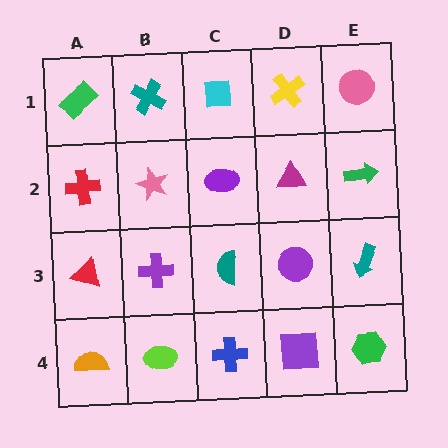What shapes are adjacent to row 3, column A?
A red cross (row 2, column A), an orange semicircle (row 4, column A), a purple cross (row 3, column B).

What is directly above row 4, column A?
A red triangle.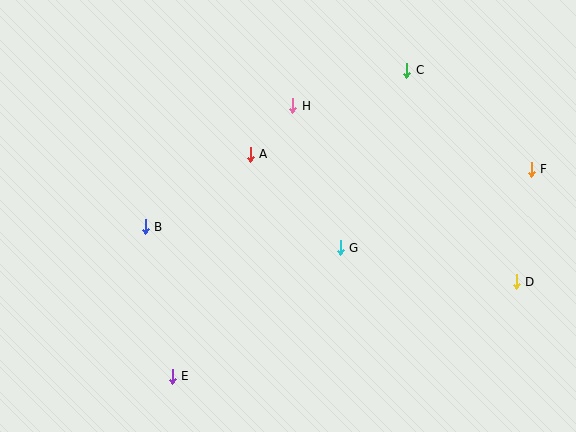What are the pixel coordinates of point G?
Point G is at (340, 248).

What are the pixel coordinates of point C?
Point C is at (407, 70).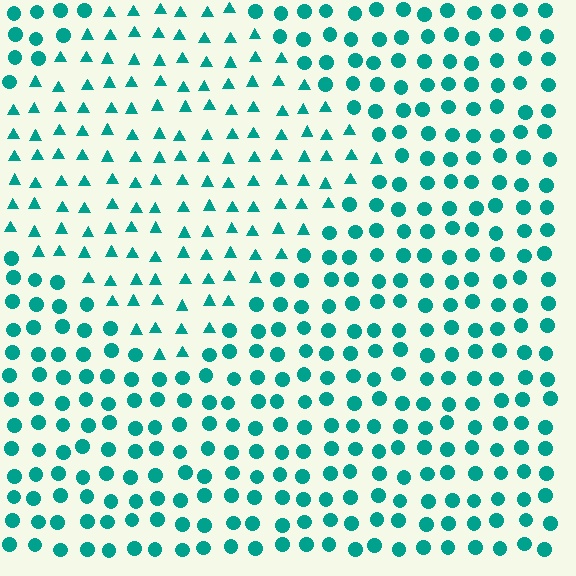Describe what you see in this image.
The image is filled with small teal elements arranged in a uniform grid. A diamond-shaped region contains triangles, while the surrounding area contains circles. The boundary is defined purely by the change in element shape.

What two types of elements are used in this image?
The image uses triangles inside the diamond region and circles outside it.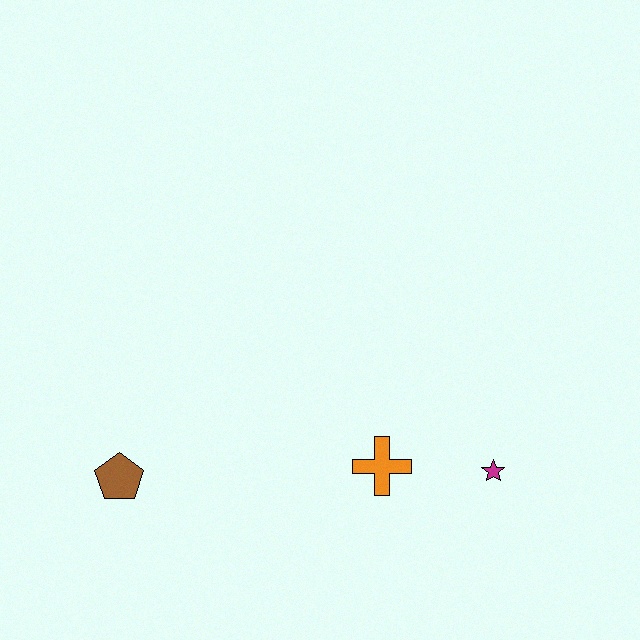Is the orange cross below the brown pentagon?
No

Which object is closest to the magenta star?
The orange cross is closest to the magenta star.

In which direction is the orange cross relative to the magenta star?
The orange cross is to the left of the magenta star.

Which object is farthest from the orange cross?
The brown pentagon is farthest from the orange cross.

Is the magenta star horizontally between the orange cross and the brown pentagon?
No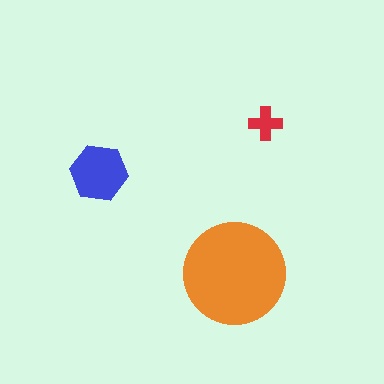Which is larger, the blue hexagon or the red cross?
The blue hexagon.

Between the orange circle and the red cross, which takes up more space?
The orange circle.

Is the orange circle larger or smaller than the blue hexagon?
Larger.